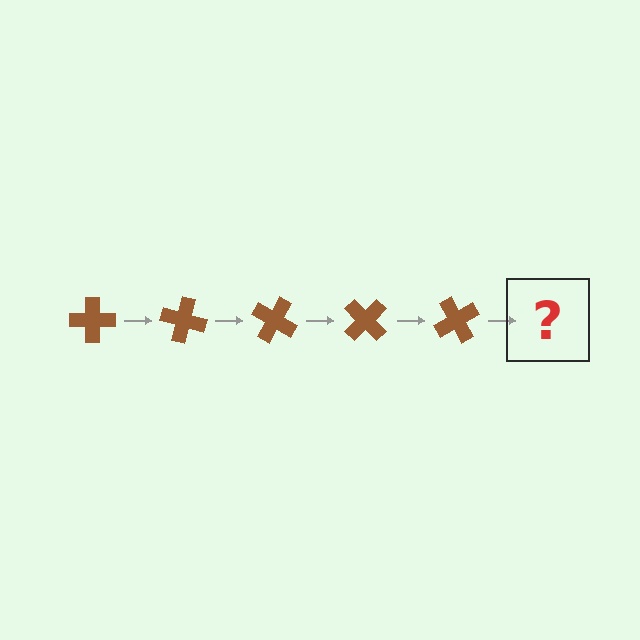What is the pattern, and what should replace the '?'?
The pattern is that the cross rotates 15 degrees each step. The '?' should be a brown cross rotated 75 degrees.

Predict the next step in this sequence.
The next step is a brown cross rotated 75 degrees.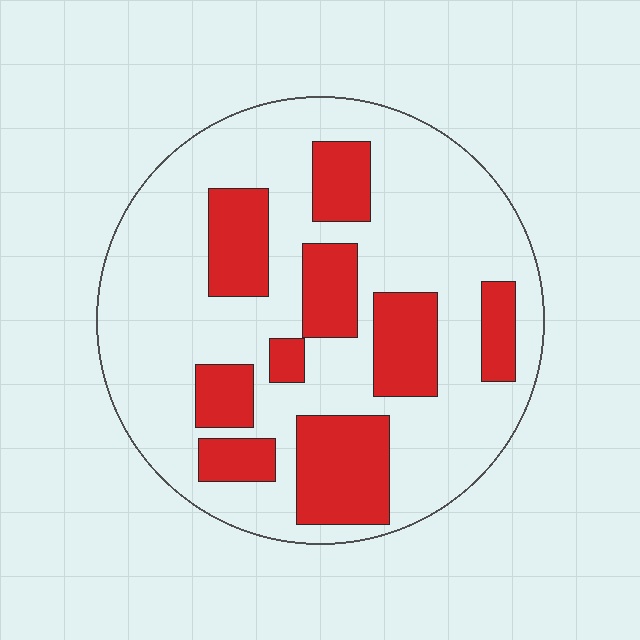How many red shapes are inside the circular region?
9.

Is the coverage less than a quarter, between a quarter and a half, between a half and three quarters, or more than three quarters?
Between a quarter and a half.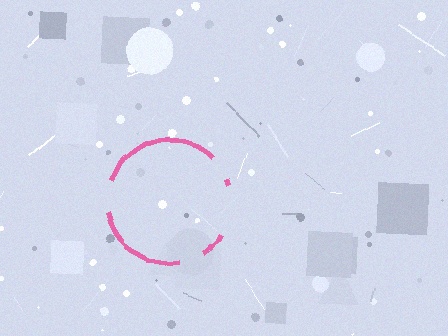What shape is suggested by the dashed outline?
The dashed outline suggests a circle.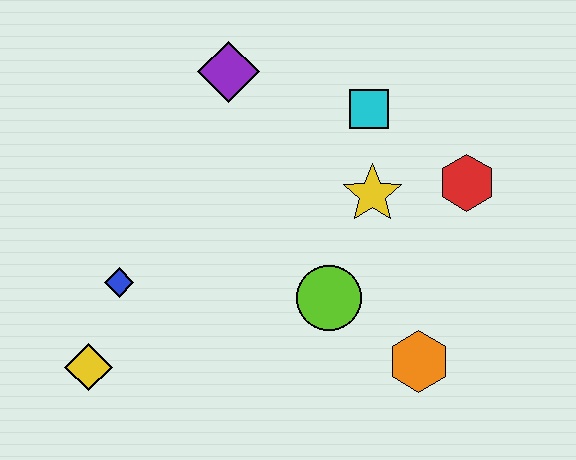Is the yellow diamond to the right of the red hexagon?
No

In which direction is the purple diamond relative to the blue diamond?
The purple diamond is above the blue diamond.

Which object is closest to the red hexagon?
The yellow star is closest to the red hexagon.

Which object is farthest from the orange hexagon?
The purple diamond is farthest from the orange hexagon.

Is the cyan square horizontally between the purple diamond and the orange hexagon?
Yes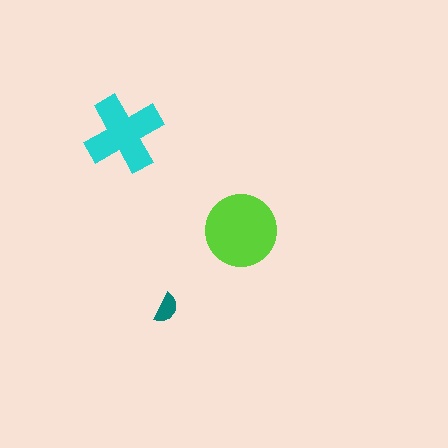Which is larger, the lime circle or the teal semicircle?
The lime circle.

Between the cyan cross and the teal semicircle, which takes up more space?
The cyan cross.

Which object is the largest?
The lime circle.